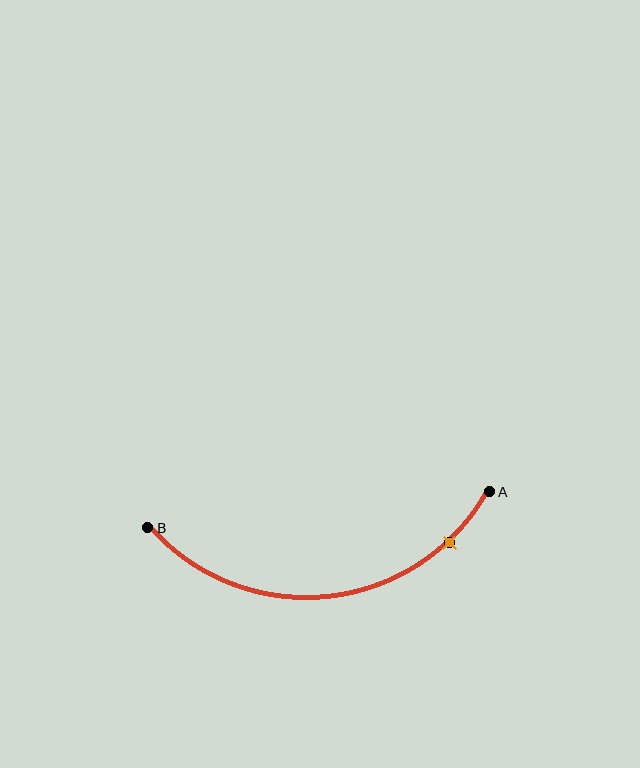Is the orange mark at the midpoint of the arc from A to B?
No. The orange mark lies on the arc but is closer to endpoint A. The arc midpoint would be at the point on the curve equidistant along the arc from both A and B.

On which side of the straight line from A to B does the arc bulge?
The arc bulges below the straight line connecting A and B.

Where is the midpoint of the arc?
The arc midpoint is the point on the curve farthest from the straight line joining A and B. It sits below that line.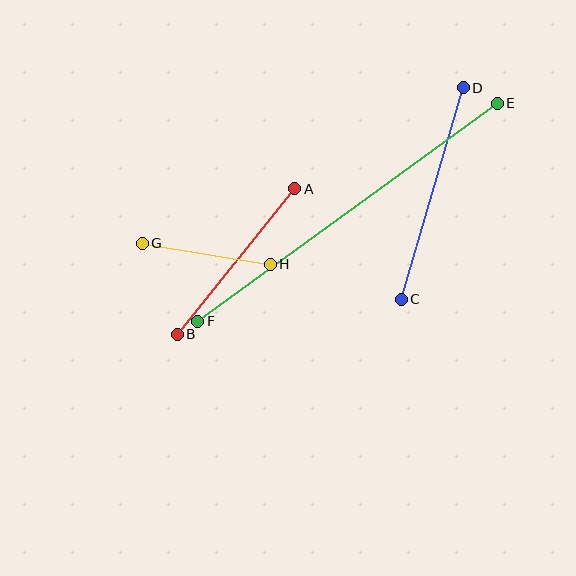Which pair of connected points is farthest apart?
Points E and F are farthest apart.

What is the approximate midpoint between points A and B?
The midpoint is at approximately (236, 262) pixels.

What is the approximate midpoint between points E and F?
The midpoint is at approximately (348, 212) pixels.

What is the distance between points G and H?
The distance is approximately 130 pixels.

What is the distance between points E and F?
The distance is approximately 370 pixels.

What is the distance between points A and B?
The distance is approximately 187 pixels.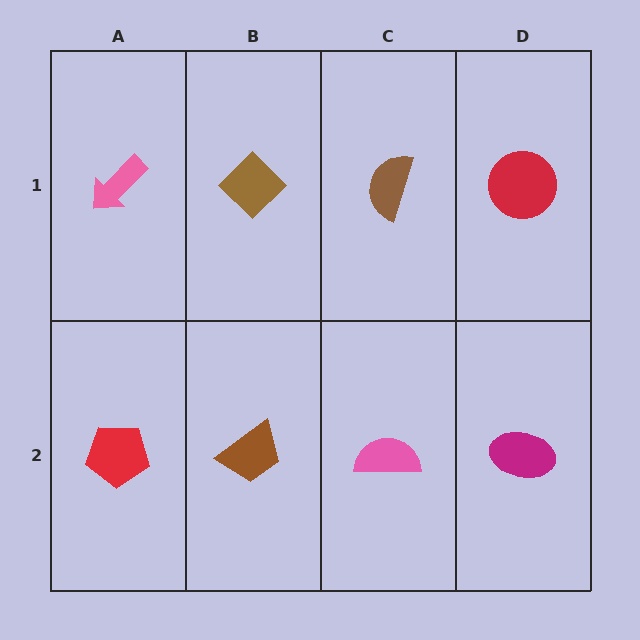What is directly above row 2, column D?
A red circle.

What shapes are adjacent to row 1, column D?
A magenta ellipse (row 2, column D), a brown semicircle (row 1, column C).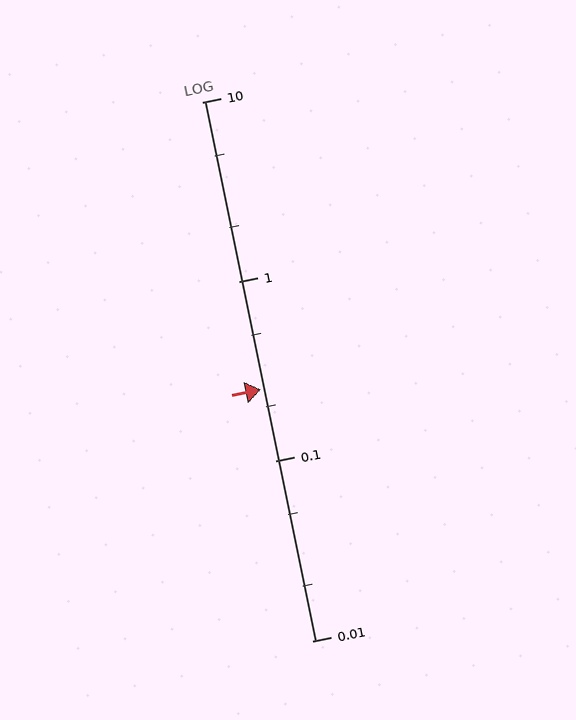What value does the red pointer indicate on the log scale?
The pointer indicates approximately 0.25.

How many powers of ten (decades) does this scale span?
The scale spans 3 decades, from 0.01 to 10.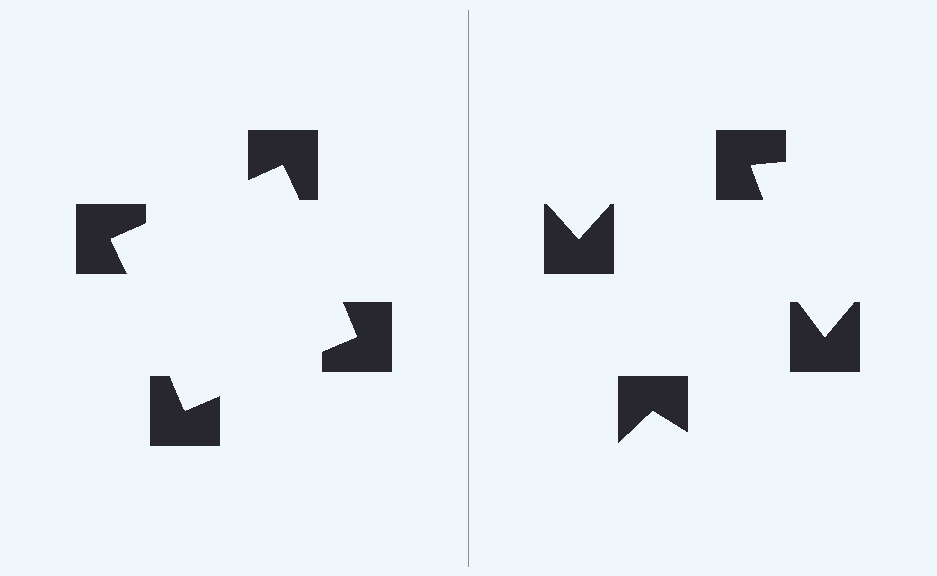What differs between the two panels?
The notched squares are positioned identically on both sides; only the wedge orientations differ. On the left they align to a square; on the right they are misaligned.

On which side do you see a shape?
An illusory square appears on the left side. On the right side the wedge cuts are rotated, so no coherent shape forms.